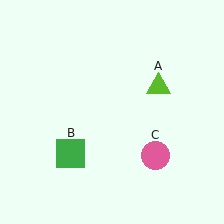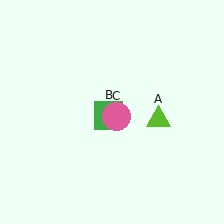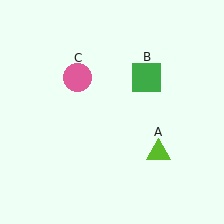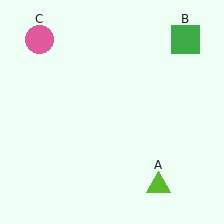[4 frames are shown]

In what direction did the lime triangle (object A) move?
The lime triangle (object A) moved down.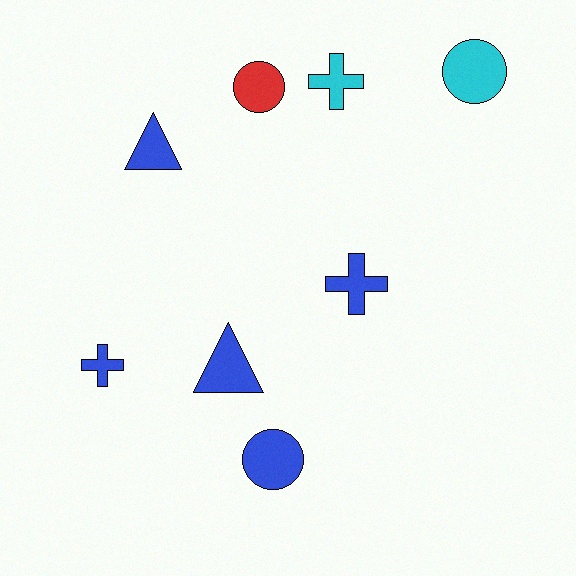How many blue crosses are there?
There are 2 blue crosses.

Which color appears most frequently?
Blue, with 5 objects.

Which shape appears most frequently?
Circle, with 3 objects.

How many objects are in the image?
There are 8 objects.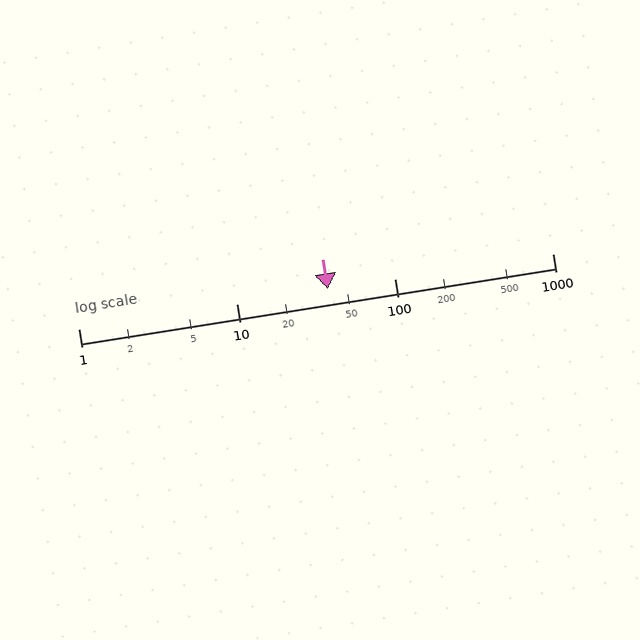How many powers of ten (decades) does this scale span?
The scale spans 3 decades, from 1 to 1000.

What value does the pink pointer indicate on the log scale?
The pointer indicates approximately 38.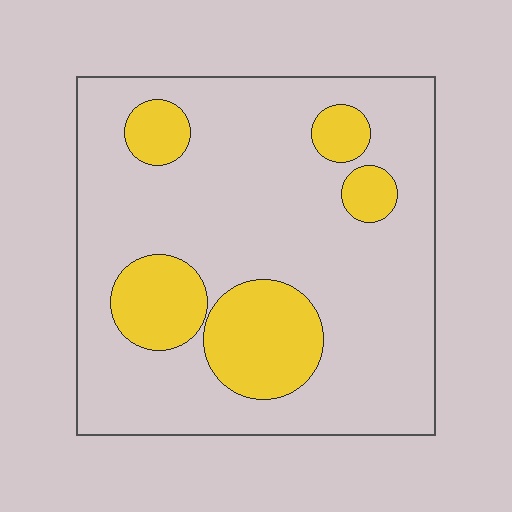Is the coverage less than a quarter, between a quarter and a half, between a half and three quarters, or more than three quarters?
Less than a quarter.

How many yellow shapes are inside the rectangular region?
5.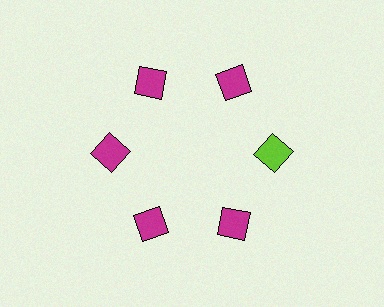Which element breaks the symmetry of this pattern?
The lime square at roughly the 3 o'clock position breaks the symmetry. All other shapes are magenta squares.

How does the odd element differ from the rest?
It has a different color: lime instead of magenta.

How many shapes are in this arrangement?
There are 6 shapes arranged in a ring pattern.